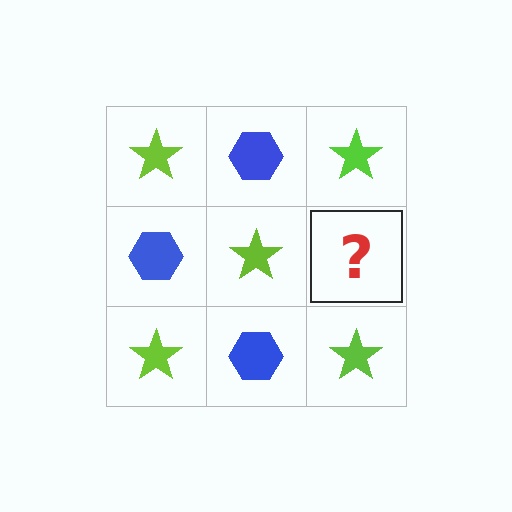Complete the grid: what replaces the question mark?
The question mark should be replaced with a blue hexagon.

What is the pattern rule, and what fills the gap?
The rule is that it alternates lime star and blue hexagon in a checkerboard pattern. The gap should be filled with a blue hexagon.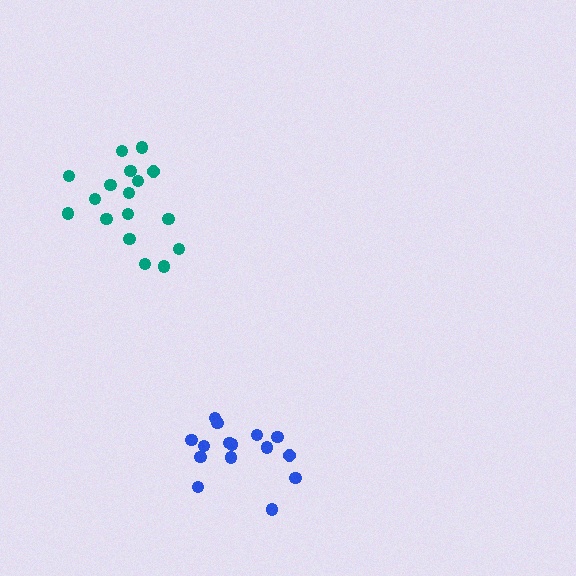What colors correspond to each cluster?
The clusters are colored: blue, teal.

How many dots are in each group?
Group 1: 15 dots, Group 2: 17 dots (32 total).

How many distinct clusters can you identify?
There are 2 distinct clusters.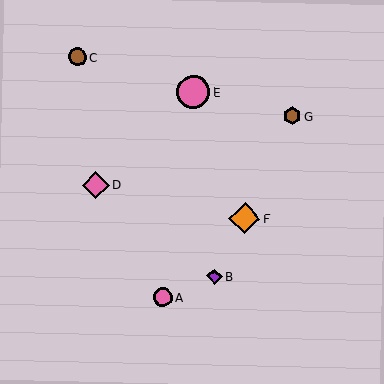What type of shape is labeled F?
Shape F is an orange diamond.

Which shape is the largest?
The pink circle (labeled E) is the largest.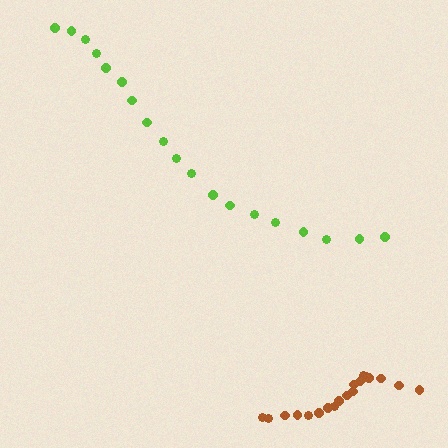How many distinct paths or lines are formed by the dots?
There are 2 distinct paths.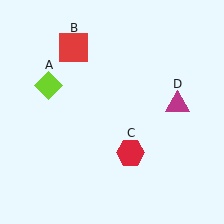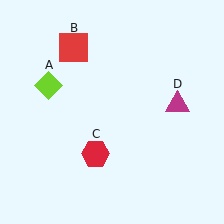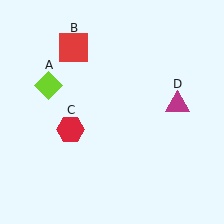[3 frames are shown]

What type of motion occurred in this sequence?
The red hexagon (object C) rotated clockwise around the center of the scene.